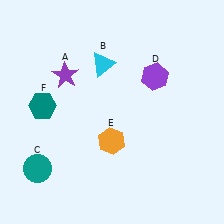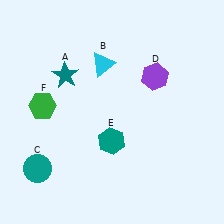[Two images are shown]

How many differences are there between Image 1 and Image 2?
There are 3 differences between the two images.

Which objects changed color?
A changed from purple to teal. E changed from orange to teal. F changed from teal to green.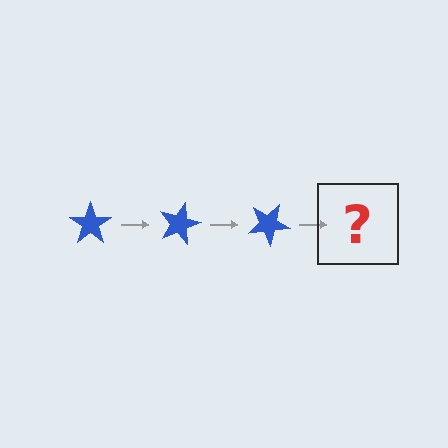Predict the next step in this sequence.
The next step is a blue star rotated 45 degrees.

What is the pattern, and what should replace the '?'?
The pattern is that the star rotates 15 degrees each step. The '?' should be a blue star rotated 45 degrees.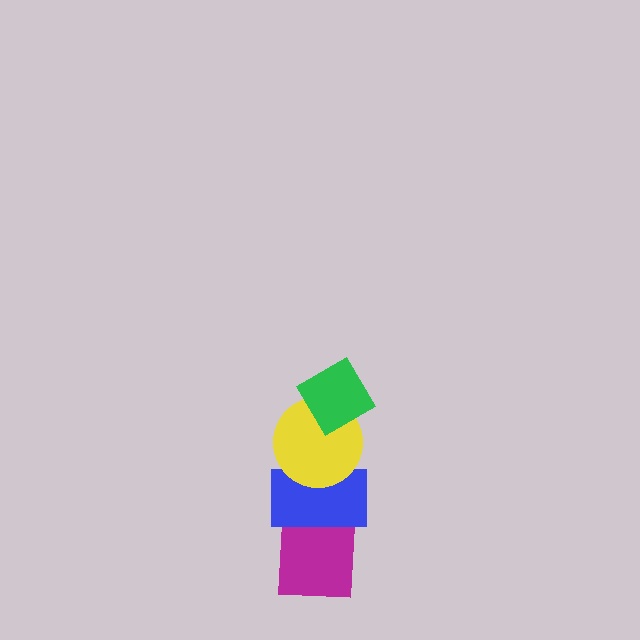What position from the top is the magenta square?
The magenta square is 4th from the top.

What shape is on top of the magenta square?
The blue rectangle is on top of the magenta square.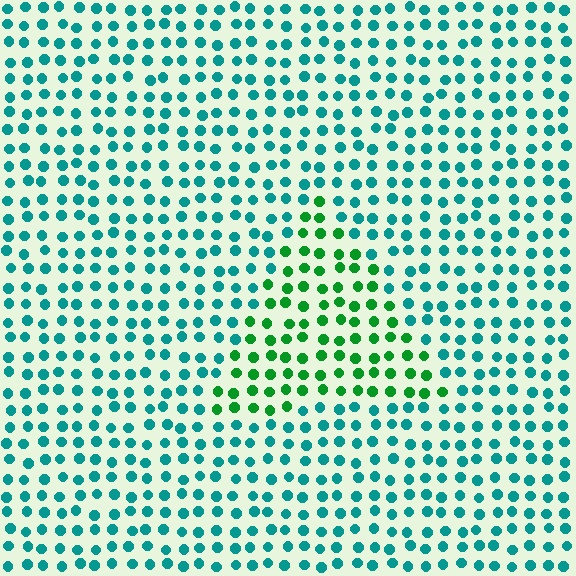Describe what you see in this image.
The image is filled with small teal elements in a uniform arrangement. A triangle-shaped region is visible where the elements are tinted to a slightly different hue, forming a subtle color boundary.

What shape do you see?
I see a triangle.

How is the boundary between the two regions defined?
The boundary is defined purely by a slight shift in hue (about 45 degrees). Spacing, size, and orientation are identical on both sides.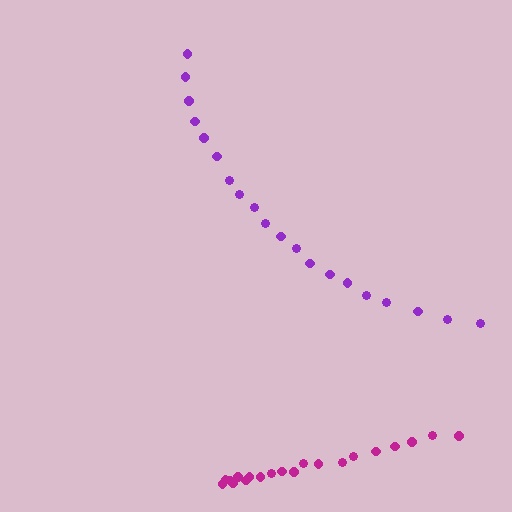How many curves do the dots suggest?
There are 2 distinct paths.